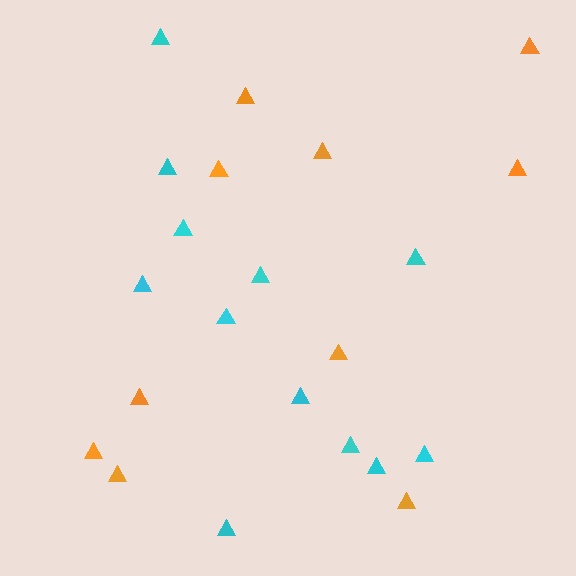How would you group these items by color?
There are 2 groups: one group of orange triangles (10) and one group of cyan triangles (12).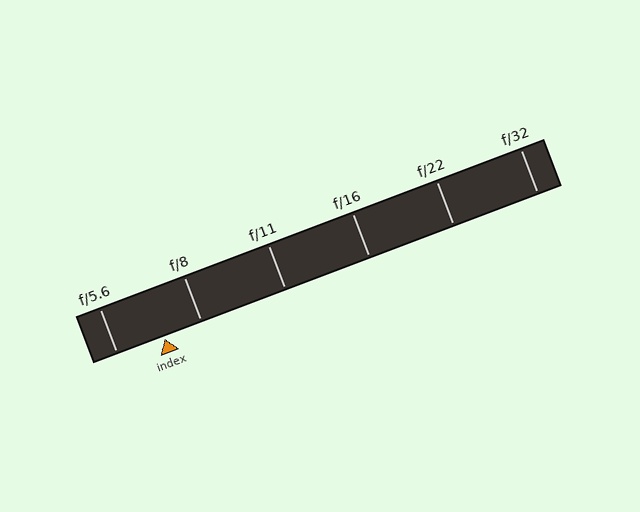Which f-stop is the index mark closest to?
The index mark is closest to f/8.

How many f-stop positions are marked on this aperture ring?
There are 6 f-stop positions marked.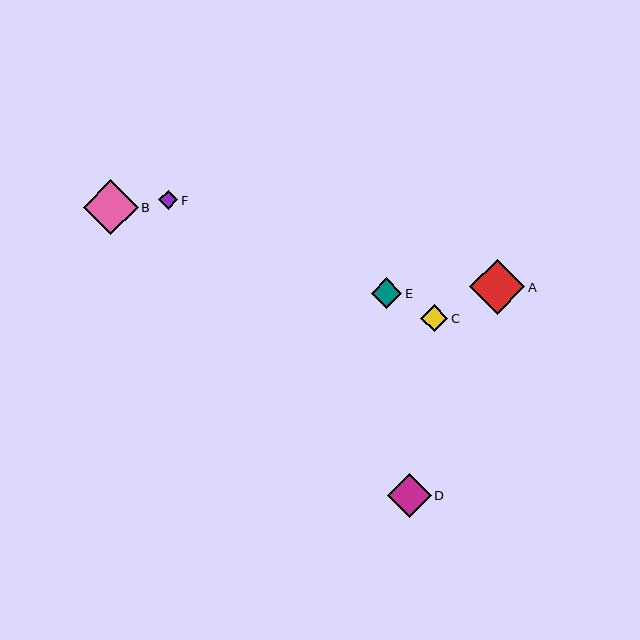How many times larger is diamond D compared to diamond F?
Diamond D is approximately 2.3 times the size of diamond F.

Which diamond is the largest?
Diamond A is the largest with a size of approximately 55 pixels.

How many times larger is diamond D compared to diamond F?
Diamond D is approximately 2.3 times the size of diamond F.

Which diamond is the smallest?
Diamond F is the smallest with a size of approximately 19 pixels.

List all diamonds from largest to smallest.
From largest to smallest: A, B, D, E, C, F.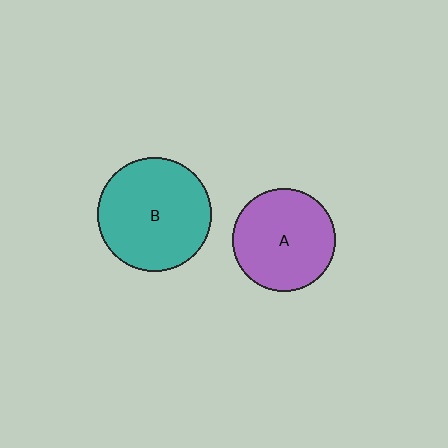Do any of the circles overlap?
No, none of the circles overlap.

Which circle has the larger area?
Circle B (teal).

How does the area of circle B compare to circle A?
Approximately 1.2 times.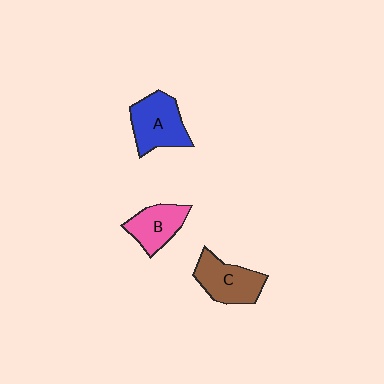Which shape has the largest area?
Shape A (blue).